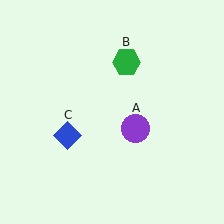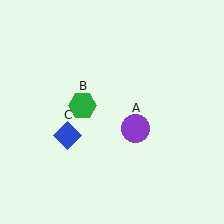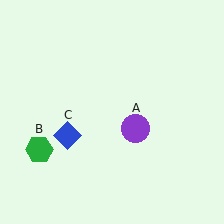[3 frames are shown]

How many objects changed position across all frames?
1 object changed position: green hexagon (object B).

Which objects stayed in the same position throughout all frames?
Purple circle (object A) and blue diamond (object C) remained stationary.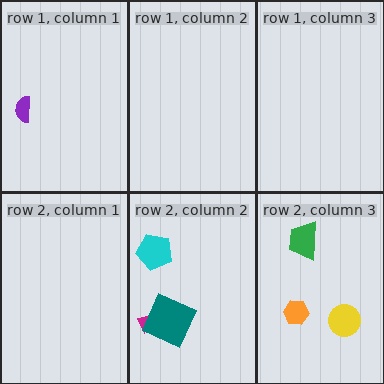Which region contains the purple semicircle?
The row 1, column 1 region.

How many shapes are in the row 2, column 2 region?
3.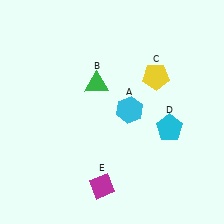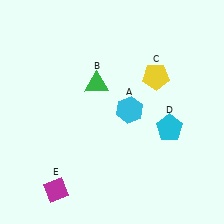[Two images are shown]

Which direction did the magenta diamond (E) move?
The magenta diamond (E) moved left.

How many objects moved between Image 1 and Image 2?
1 object moved between the two images.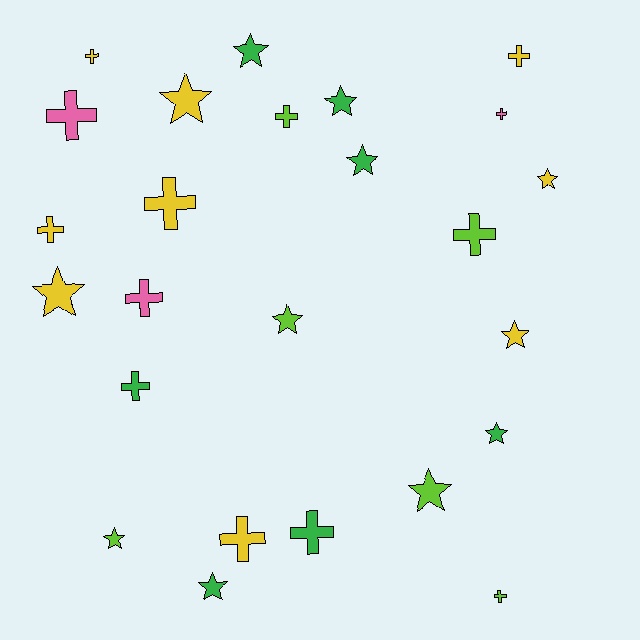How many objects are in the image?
There are 25 objects.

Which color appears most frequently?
Yellow, with 9 objects.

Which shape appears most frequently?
Cross, with 13 objects.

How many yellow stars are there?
There are 4 yellow stars.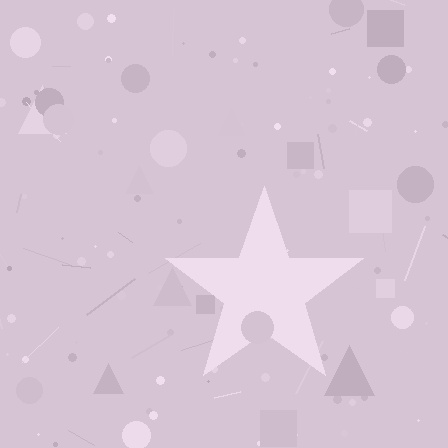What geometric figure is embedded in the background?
A star is embedded in the background.